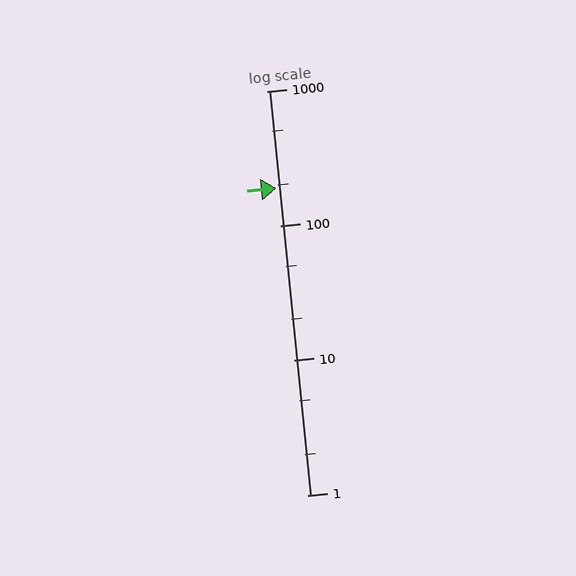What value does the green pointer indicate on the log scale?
The pointer indicates approximately 190.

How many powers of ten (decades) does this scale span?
The scale spans 3 decades, from 1 to 1000.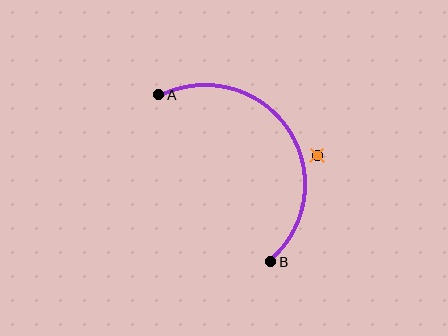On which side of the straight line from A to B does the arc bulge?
The arc bulges above and to the right of the straight line connecting A and B.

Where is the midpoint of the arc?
The arc midpoint is the point on the curve farthest from the straight line joining A and B. It sits above and to the right of that line.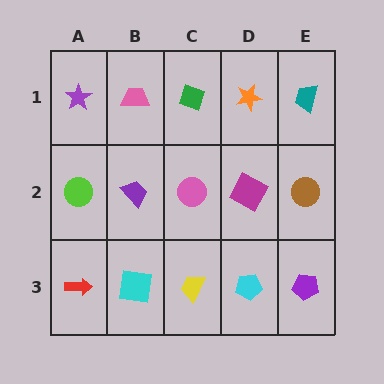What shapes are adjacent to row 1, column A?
A lime circle (row 2, column A), a pink trapezoid (row 1, column B).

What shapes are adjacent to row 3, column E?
A brown circle (row 2, column E), a cyan pentagon (row 3, column D).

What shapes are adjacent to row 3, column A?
A lime circle (row 2, column A), a cyan square (row 3, column B).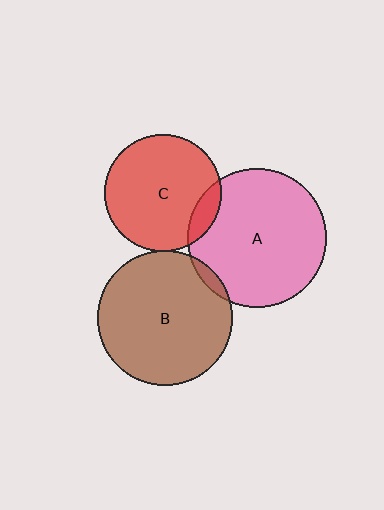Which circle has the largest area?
Circle A (pink).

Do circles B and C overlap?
Yes.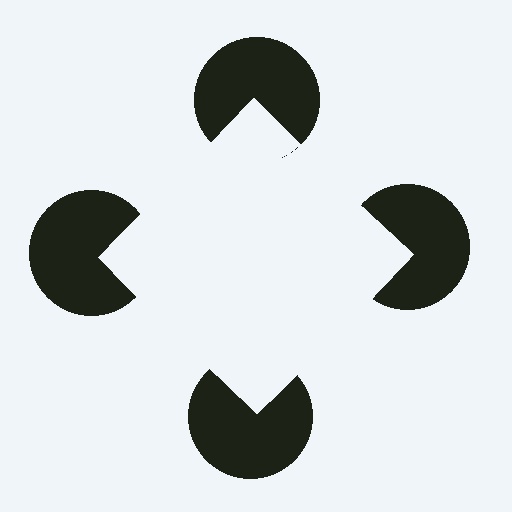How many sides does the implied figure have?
4 sides.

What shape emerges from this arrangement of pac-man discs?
An illusory square — its edges are inferred from the aligned wedge cuts in the pac-man discs, not physically drawn.